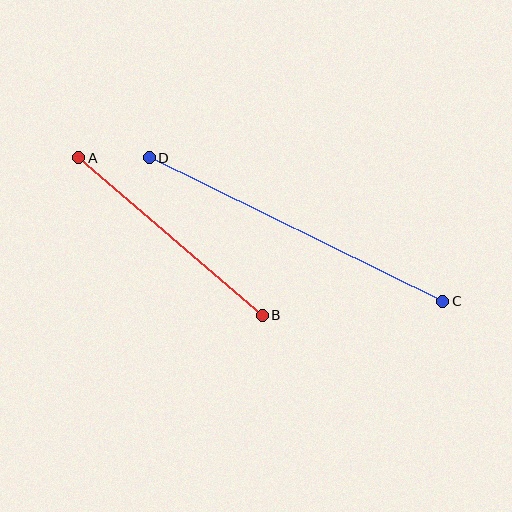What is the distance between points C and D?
The distance is approximately 327 pixels.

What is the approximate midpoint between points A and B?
The midpoint is at approximately (170, 237) pixels.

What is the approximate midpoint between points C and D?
The midpoint is at approximately (296, 230) pixels.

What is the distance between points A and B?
The distance is approximately 242 pixels.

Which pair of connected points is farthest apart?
Points C and D are farthest apart.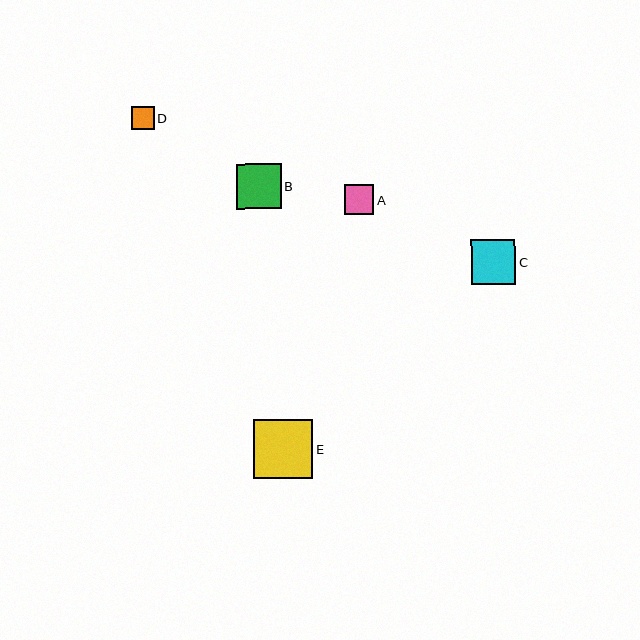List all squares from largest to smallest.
From largest to smallest: E, B, C, A, D.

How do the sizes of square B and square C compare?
Square B and square C are approximately the same size.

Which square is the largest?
Square E is the largest with a size of approximately 59 pixels.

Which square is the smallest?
Square D is the smallest with a size of approximately 23 pixels.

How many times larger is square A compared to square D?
Square A is approximately 1.3 times the size of square D.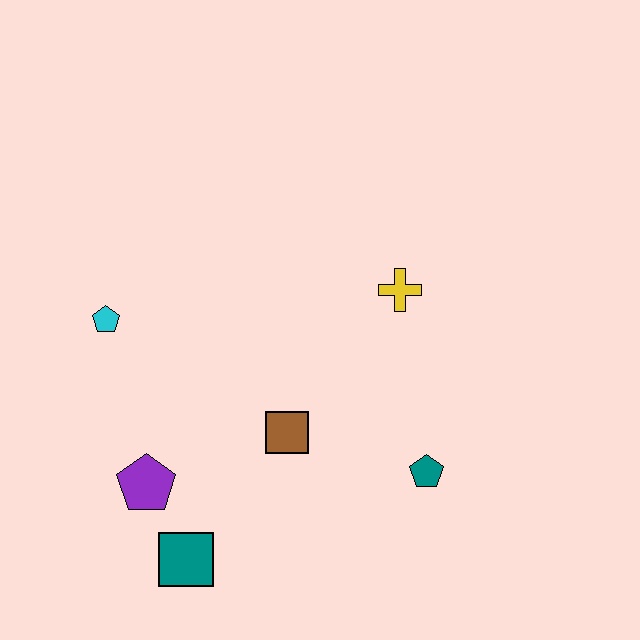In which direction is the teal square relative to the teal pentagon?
The teal square is to the left of the teal pentagon.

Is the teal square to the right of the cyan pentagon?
Yes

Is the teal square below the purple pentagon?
Yes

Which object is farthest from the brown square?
The cyan pentagon is farthest from the brown square.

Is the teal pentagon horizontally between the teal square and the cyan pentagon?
No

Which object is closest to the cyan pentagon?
The purple pentagon is closest to the cyan pentagon.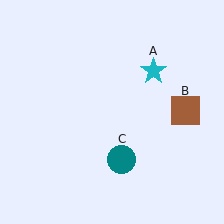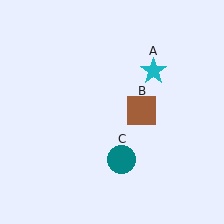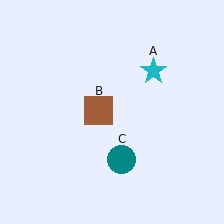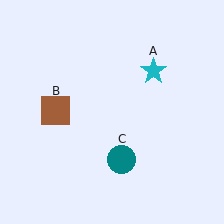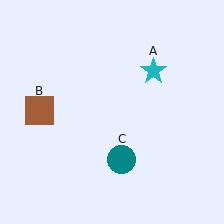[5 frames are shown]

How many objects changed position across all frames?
1 object changed position: brown square (object B).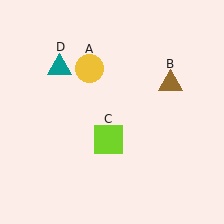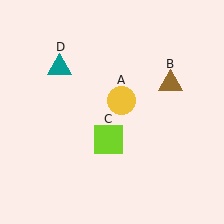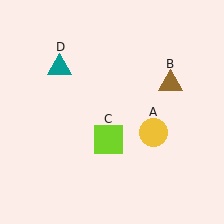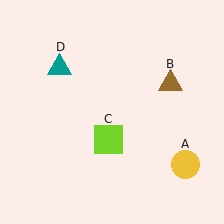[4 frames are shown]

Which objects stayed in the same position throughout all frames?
Brown triangle (object B) and lime square (object C) and teal triangle (object D) remained stationary.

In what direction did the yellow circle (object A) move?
The yellow circle (object A) moved down and to the right.